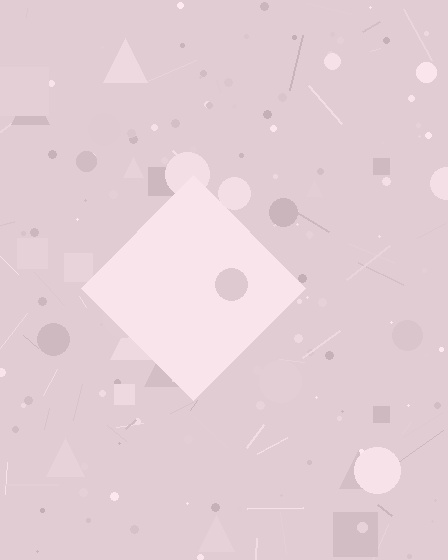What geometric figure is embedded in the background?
A diamond is embedded in the background.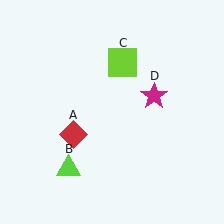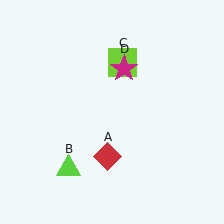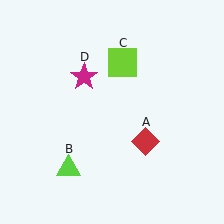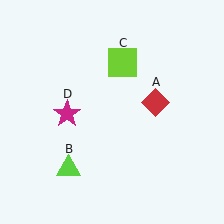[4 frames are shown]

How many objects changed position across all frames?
2 objects changed position: red diamond (object A), magenta star (object D).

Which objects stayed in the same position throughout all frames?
Lime triangle (object B) and lime square (object C) remained stationary.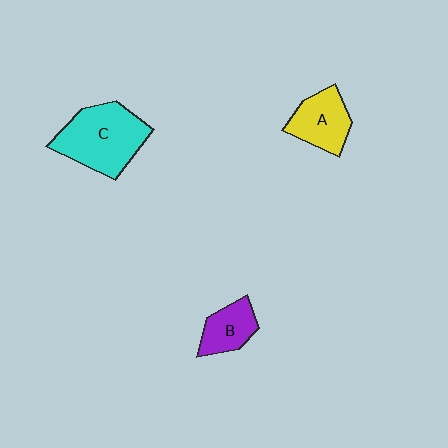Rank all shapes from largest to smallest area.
From largest to smallest: C (cyan), A (yellow), B (purple).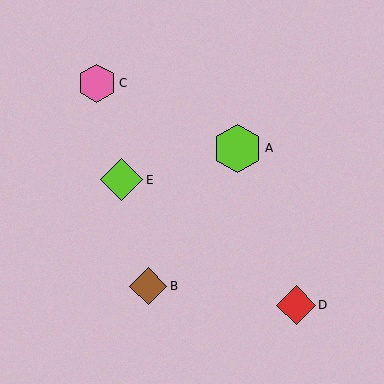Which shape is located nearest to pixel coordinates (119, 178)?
The lime diamond (labeled E) at (122, 180) is nearest to that location.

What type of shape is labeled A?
Shape A is a lime hexagon.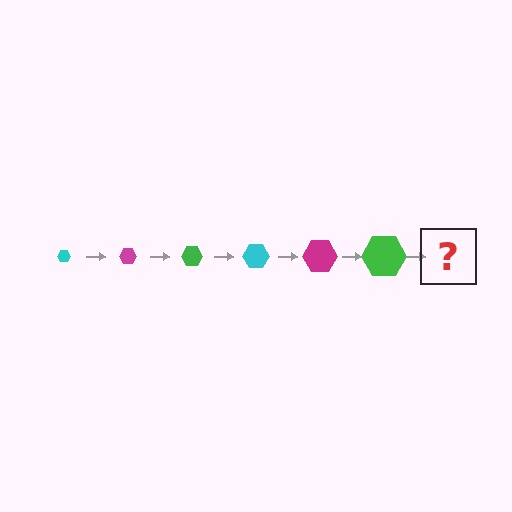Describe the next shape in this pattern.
It should be a cyan hexagon, larger than the previous one.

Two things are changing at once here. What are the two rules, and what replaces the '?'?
The two rules are that the hexagon grows larger each step and the color cycles through cyan, magenta, and green. The '?' should be a cyan hexagon, larger than the previous one.